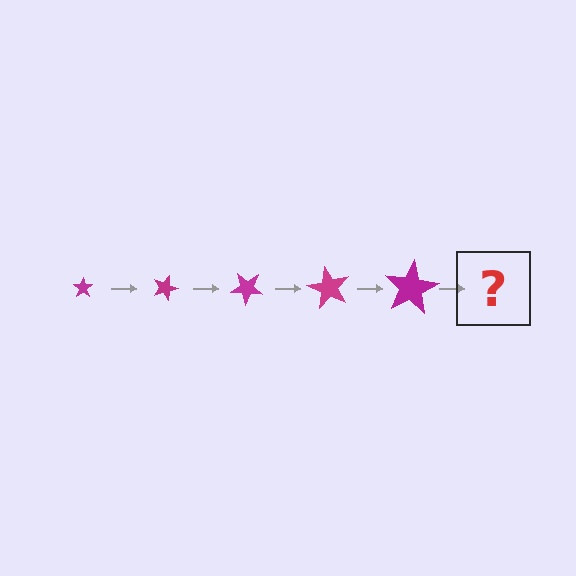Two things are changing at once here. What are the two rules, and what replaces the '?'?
The two rules are that the star grows larger each step and it rotates 20 degrees each step. The '?' should be a star, larger than the previous one and rotated 100 degrees from the start.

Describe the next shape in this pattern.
It should be a star, larger than the previous one and rotated 100 degrees from the start.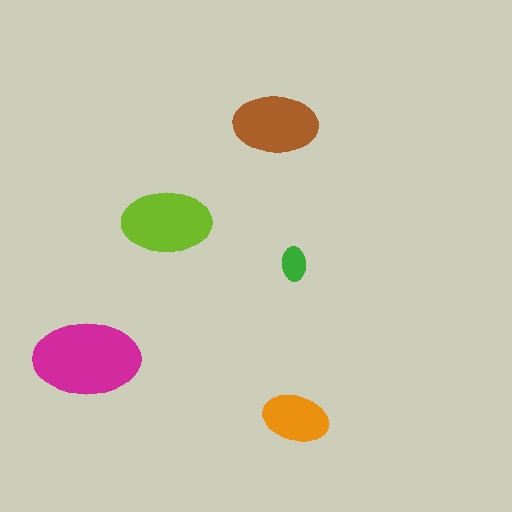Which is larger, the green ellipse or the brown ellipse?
The brown one.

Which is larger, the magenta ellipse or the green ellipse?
The magenta one.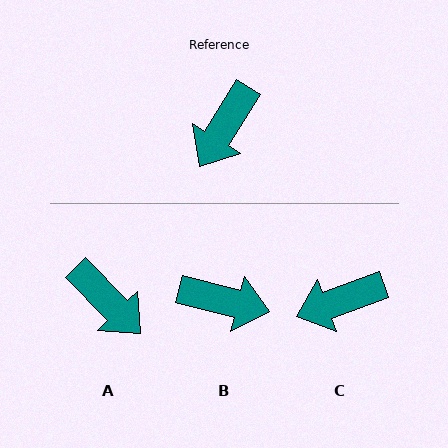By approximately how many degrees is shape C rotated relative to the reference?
Approximately 38 degrees clockwise.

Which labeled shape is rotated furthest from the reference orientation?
B, about 108 degrees away.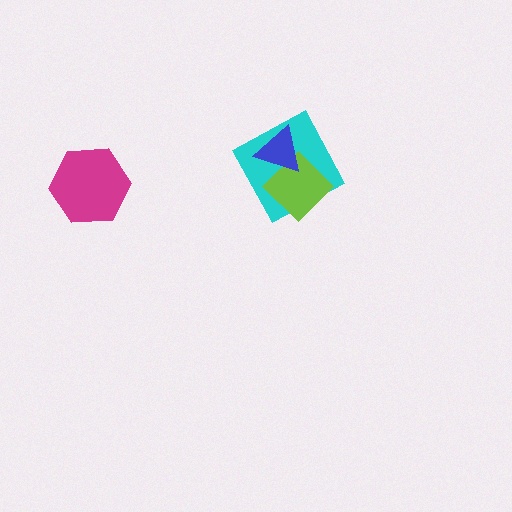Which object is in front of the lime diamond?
The blue triangle is in front of the lime diamond.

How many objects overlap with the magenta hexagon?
0 objects overlap with the magenta hexagon.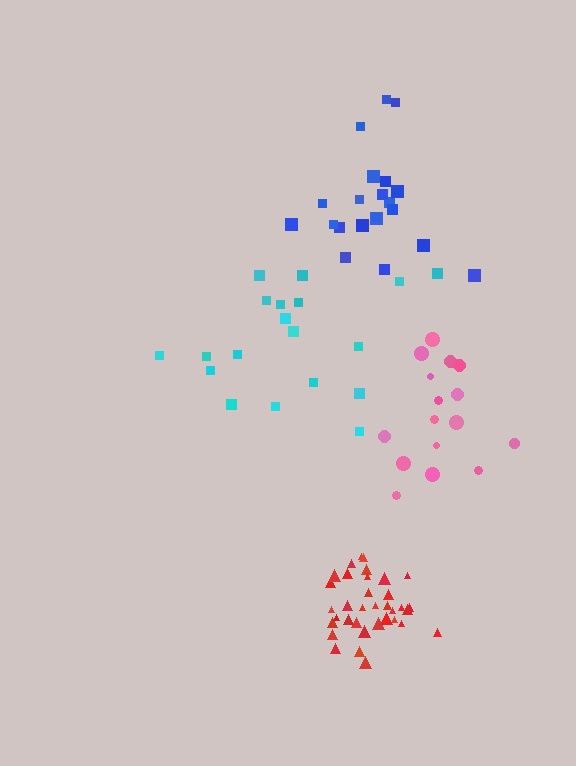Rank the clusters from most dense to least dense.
red, blue, pink, cyan.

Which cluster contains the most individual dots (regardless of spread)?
Red (35).